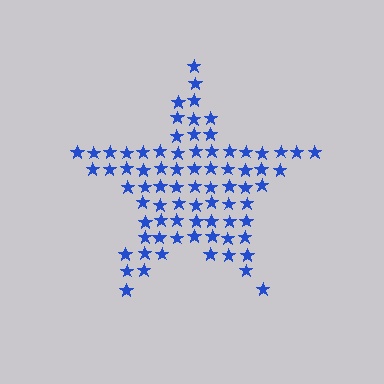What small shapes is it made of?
It is made of small stars.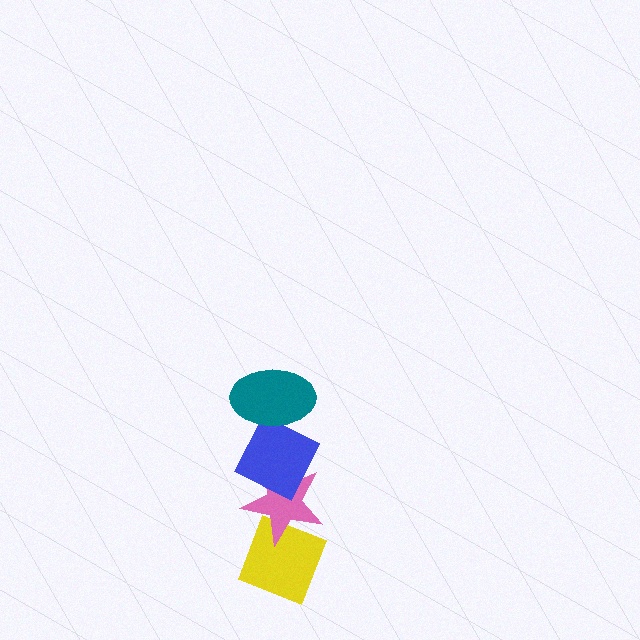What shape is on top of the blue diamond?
The teal ellipse is on top of the blue diamond.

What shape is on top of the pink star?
The blue diamond is on top of the pink star.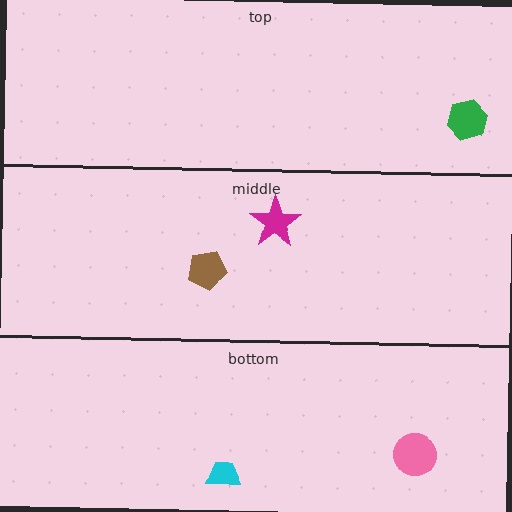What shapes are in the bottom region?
The cyan trapezoid, the pink circle.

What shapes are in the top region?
The green hexagon.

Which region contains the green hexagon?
The top region.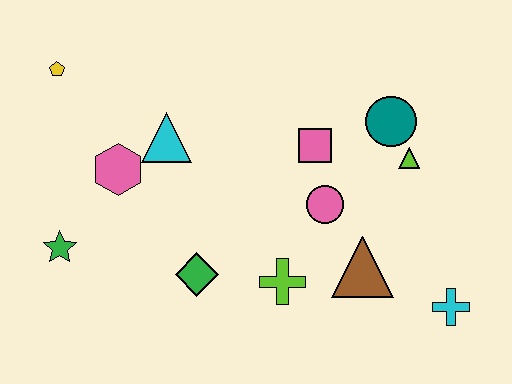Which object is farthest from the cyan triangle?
The cyan cross is farthest from the cyan triangle.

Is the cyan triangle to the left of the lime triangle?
Yes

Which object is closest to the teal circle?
The lime triangle is closest to the teal circle.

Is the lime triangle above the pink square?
No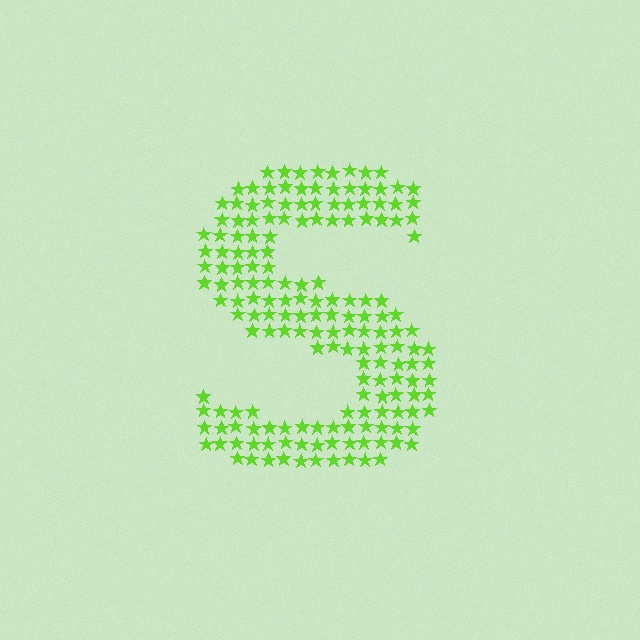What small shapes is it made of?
It is made of small stars.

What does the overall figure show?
The overall figure shows the letter S.